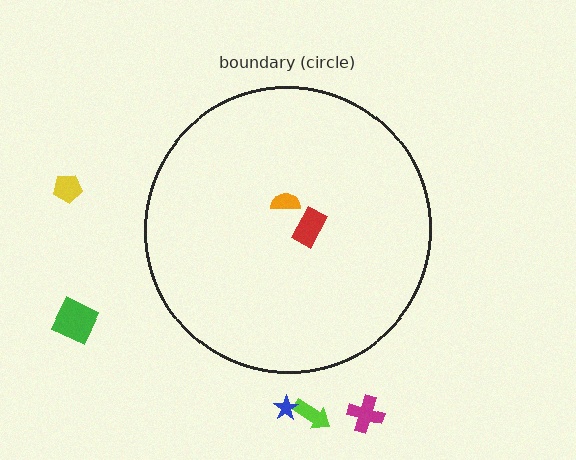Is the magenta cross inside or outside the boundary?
Outside.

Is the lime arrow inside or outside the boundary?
Outside.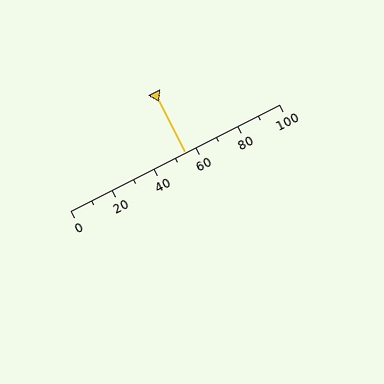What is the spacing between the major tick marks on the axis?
The major ticks are spaced 20 apart.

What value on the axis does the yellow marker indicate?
The marker indicates approximately 55.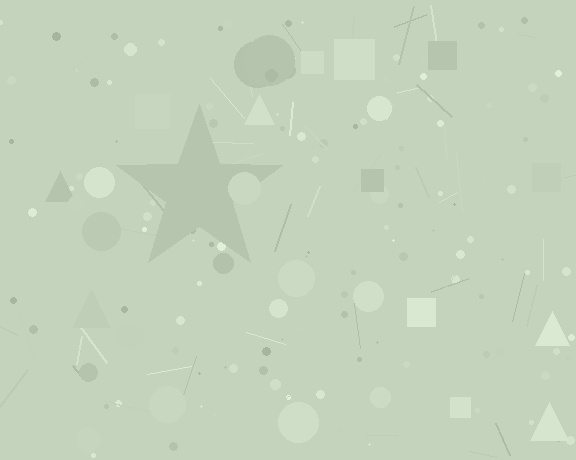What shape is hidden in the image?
A star is hidden in the image.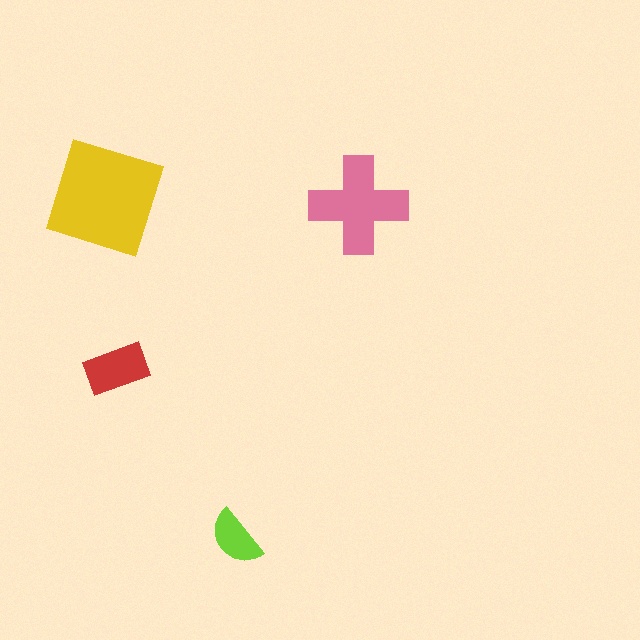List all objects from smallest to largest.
The lime semicircle, the red rectangle, the pink cross, the yellow square.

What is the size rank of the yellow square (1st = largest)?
1st.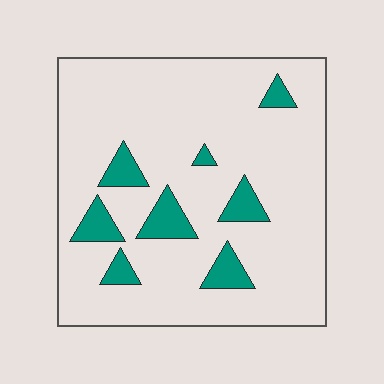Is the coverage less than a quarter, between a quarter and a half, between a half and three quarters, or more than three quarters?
Less than a quarter.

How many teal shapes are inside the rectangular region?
8.